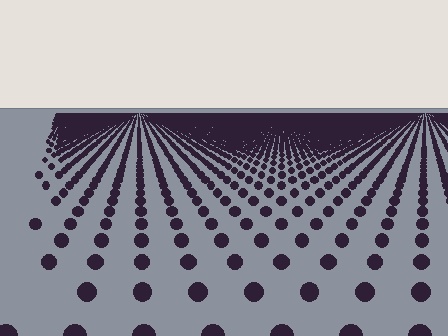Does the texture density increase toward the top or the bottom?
Density increases toward the top.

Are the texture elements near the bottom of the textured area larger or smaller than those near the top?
Larger. Near the bottom, elements are closer to the viewer and appear at a bigger on-screen size.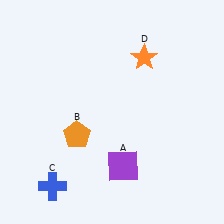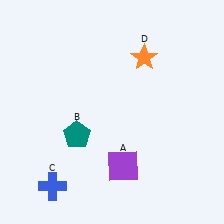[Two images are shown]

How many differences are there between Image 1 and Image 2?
There is 1 difference between the two images.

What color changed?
The pentagon (B) changed from orange in Image 1 to teal in Image 2.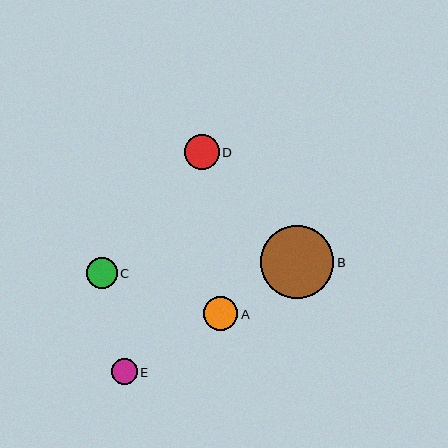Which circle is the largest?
Circle B is the largest with a size of approximately 73 pixels.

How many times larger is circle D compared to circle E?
Circle D is approximately 1.3 times the size of circle E.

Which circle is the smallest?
Circle E is the smallest with a size of approximately 26 pixels.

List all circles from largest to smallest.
From largest to smallest: B, D, A, C, E.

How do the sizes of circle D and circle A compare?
Circle D and circle A are approximately the same size.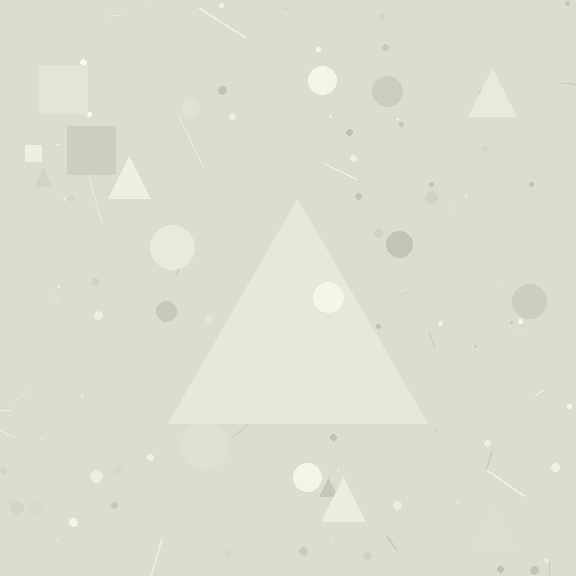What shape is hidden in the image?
A triangle is hidden in the image.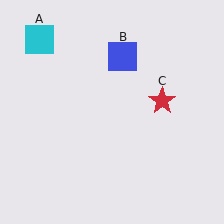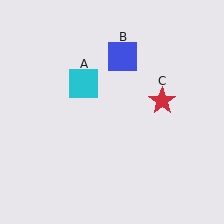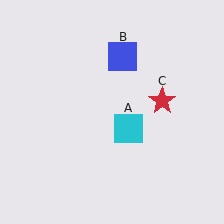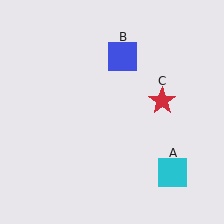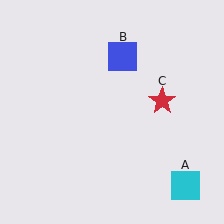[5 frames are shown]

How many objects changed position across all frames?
1 object changed position: cyan square (object A).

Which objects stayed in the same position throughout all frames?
Blue square (object B) and red star (object C) remained stationary.